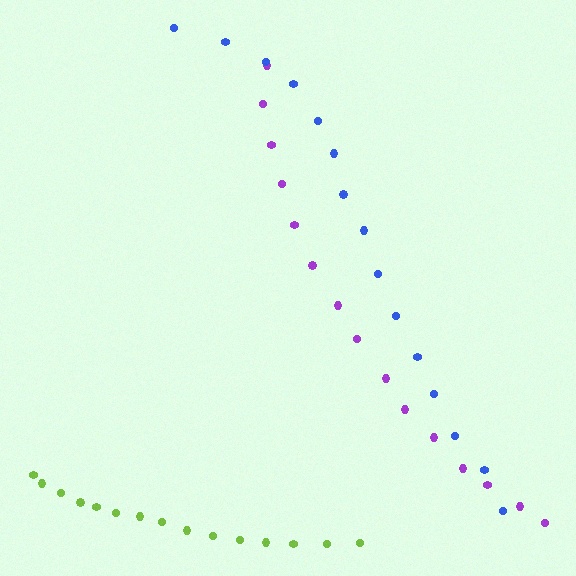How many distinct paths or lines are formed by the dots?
There are 3 distinct paths.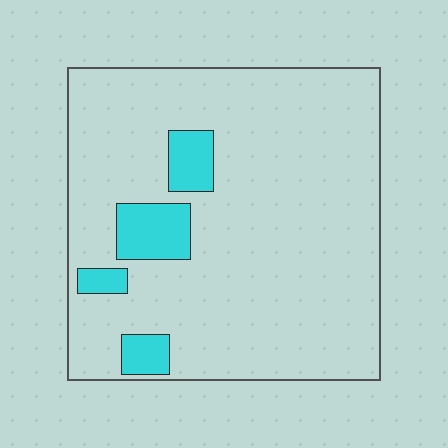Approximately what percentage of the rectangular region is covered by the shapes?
Approximately 10%.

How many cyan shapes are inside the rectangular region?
4.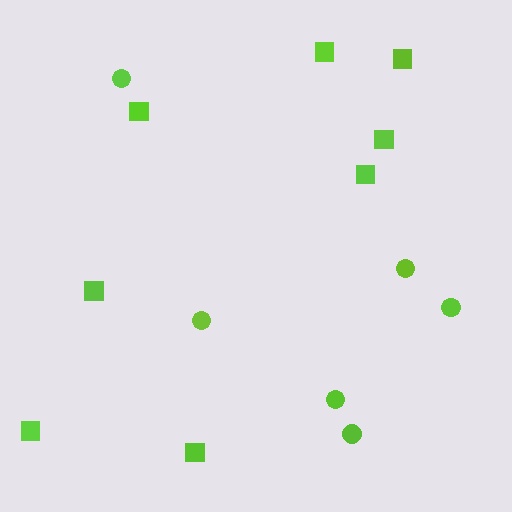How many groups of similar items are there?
There are 2 groups: one group of circles (6) and one group of squares (8).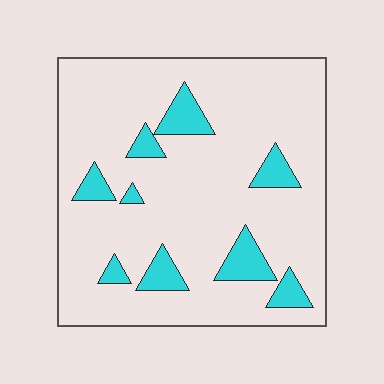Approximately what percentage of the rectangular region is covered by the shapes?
Approximately 15%.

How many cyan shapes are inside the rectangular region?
9.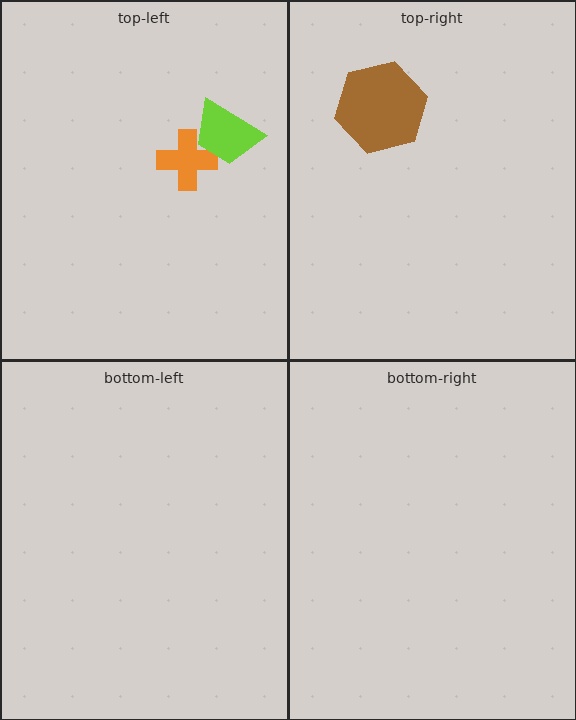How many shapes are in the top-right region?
1.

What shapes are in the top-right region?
The brown hexagon.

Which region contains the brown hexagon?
The top-right region.